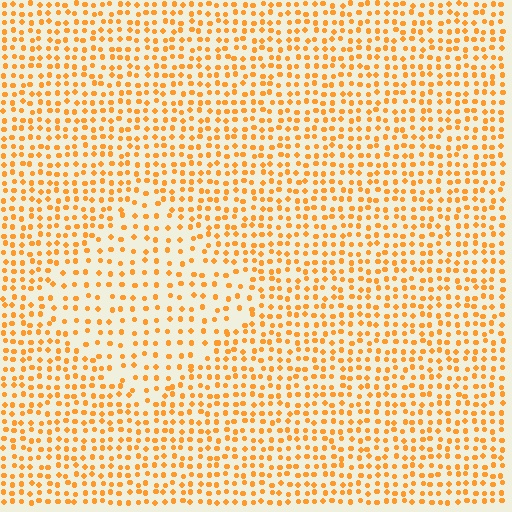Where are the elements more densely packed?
The elements are more densely packed outside the diamond boundary.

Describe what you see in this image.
The image contains small orange elements arranged at two different densities. A diamond-shaped region is visible where the elements are less densely packed than the surrounding area.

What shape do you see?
I see a diamond.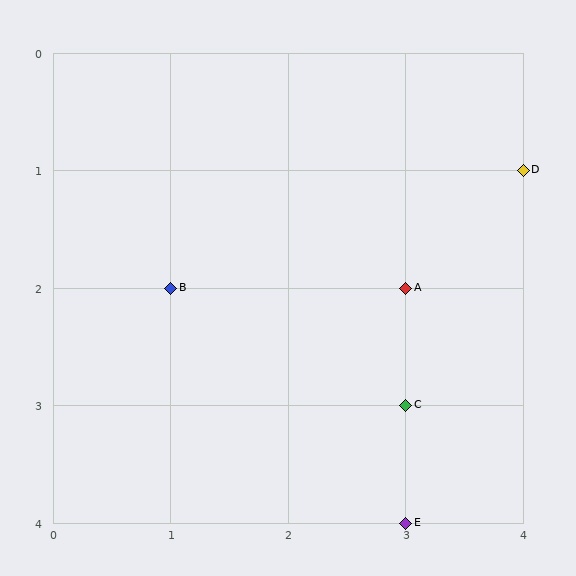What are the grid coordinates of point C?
Point C is at grid coordinates (3, 3).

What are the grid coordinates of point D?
Point D is at grid coordinates (4, 1).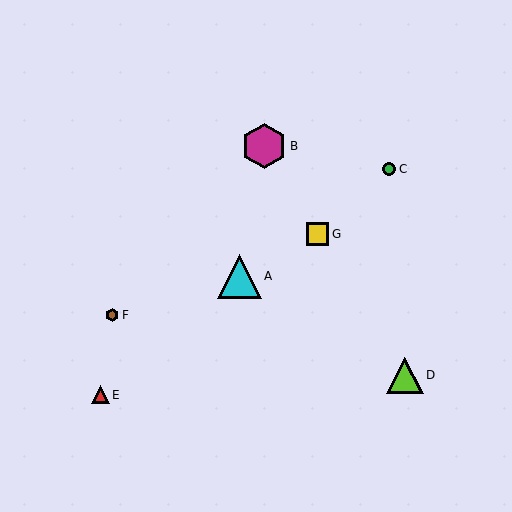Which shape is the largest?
The magenta hexagon (labeled B) is the largest.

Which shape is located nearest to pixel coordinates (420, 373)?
The lime triangle (labeled D) at (405, 375) is nearest to that location.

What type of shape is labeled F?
Shape F is a brown hexagon.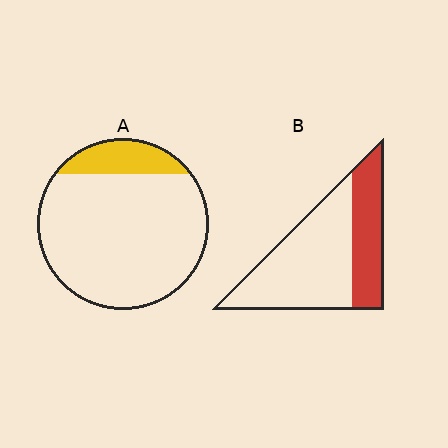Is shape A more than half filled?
No.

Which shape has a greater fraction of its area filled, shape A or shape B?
Shape B.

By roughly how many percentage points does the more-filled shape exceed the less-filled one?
By roughly 20 percentage points (B over A).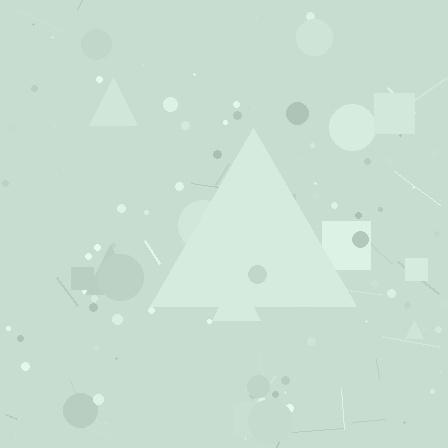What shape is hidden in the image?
A triangle is hidden in the image.